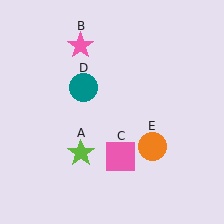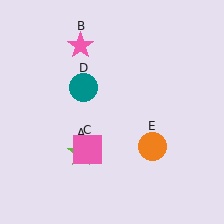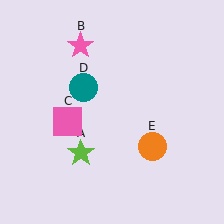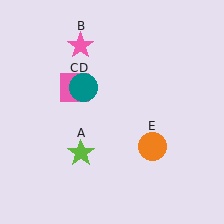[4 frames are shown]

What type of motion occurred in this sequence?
The pink square (object C) rotated clockwise around the center of the scene.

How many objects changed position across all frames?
1 object changed position: pink square (object C).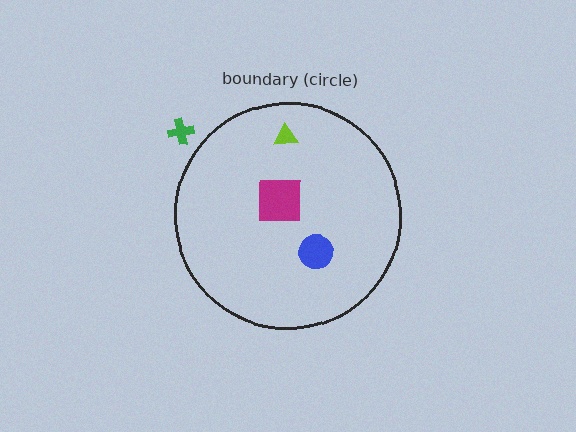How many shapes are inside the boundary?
3 inside, 1 outside.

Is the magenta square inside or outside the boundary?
Inside.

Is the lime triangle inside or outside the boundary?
Inside.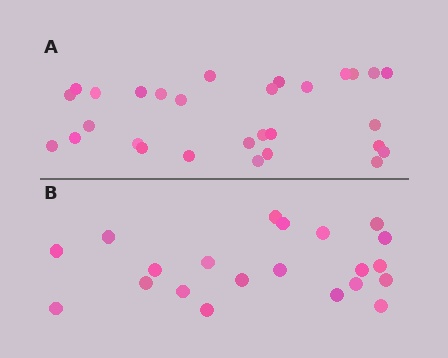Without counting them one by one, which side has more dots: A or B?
Region A (the top region) has more dots.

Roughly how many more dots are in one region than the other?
Region A has roughly 8 or so more dots than region B.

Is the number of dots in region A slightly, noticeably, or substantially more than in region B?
Region A has noticeably more, but not dramatically so. The ratio is roughly 1.4 to 1.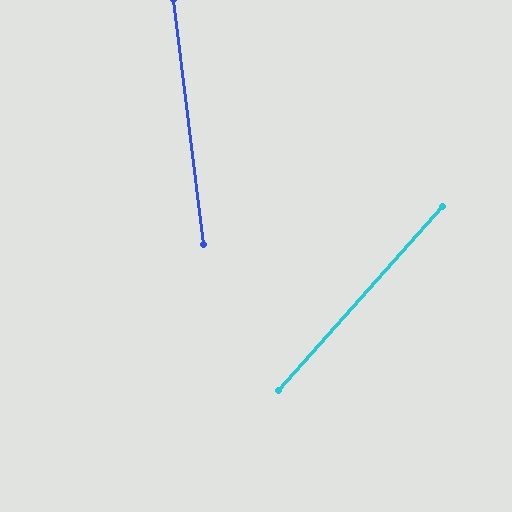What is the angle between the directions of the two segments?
Approximately 49 degrees.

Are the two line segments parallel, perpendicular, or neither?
Neither parallel nor perpendicular — they differ by about 49°.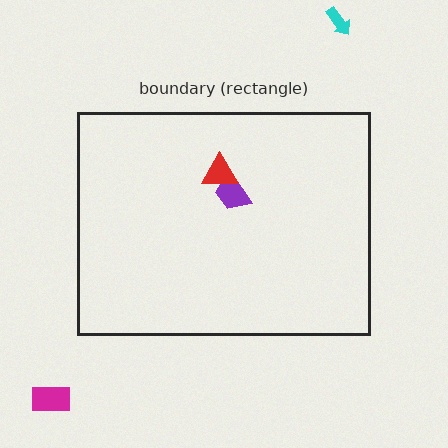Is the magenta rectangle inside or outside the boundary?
Outside.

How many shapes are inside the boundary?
2 inside, 2 outside.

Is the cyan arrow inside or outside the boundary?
Outside.